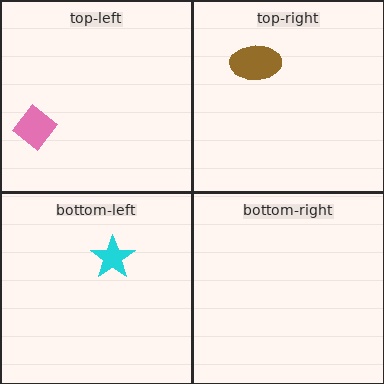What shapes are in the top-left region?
The pink diamond.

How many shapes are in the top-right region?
1.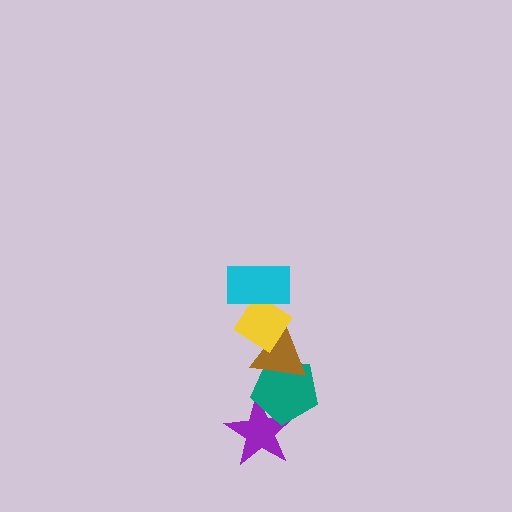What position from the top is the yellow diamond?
The yellow diamond is 2nd from the top.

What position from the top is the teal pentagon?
The teal pentagon is 4th from the top.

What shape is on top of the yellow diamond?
The cyan rectangle is on top of the yellow diamond.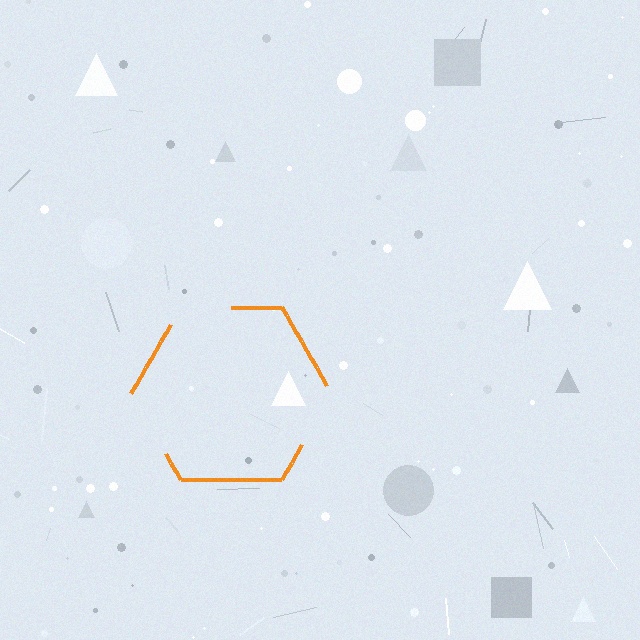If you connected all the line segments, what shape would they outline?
They would outline a hexagon.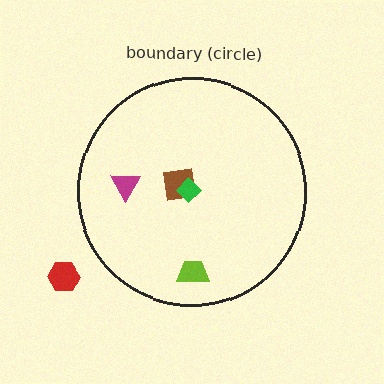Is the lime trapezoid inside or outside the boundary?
Inside.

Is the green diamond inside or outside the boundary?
Inside.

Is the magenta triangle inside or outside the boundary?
Inside.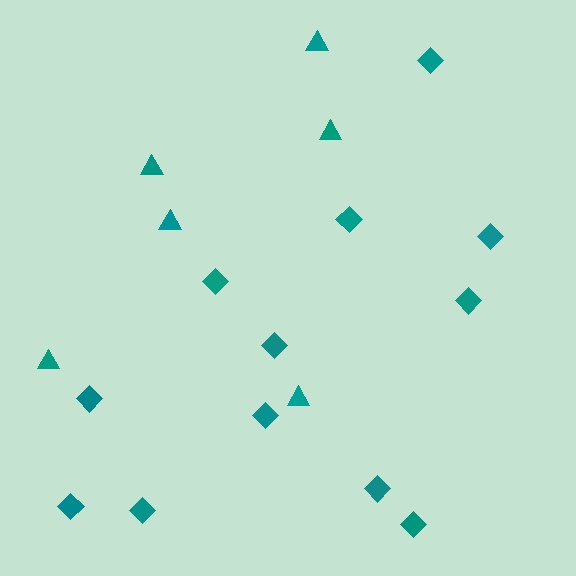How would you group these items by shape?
There are 2 groups: one group of diamonds (12) and one group of triangles (6).